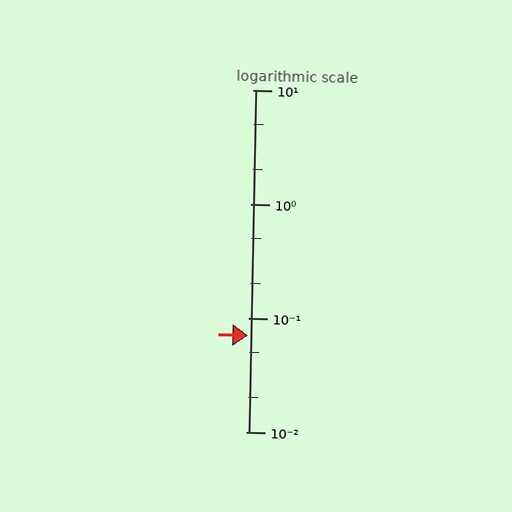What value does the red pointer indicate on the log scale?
The pointer indicates approximately 0.07.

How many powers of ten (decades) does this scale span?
The scale spans 3 decades, from 0.01 to 10.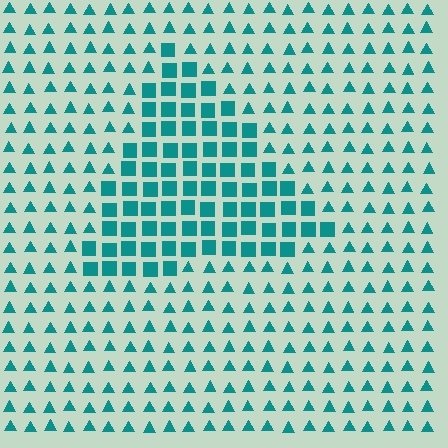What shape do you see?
I see a triangle.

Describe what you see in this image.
The image is filled with small teal elements arranged in a uniform grid. A triangle-shaped region contains squares, while the surrounding area contains triangles. The boundary is defined purely by the change in element shape.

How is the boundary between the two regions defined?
The boundary is defined by a change in element shape: squares inside vs. triangles outside. All elements share the same color and spacing.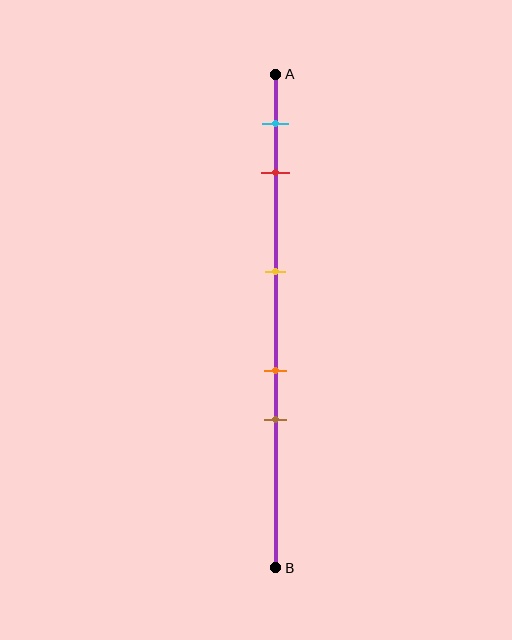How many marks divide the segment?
There are 5 marks dividing the segment.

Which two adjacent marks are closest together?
The orange and brown marks are the closest adjacent pair.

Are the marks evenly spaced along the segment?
No, the marks are not evenly spaced.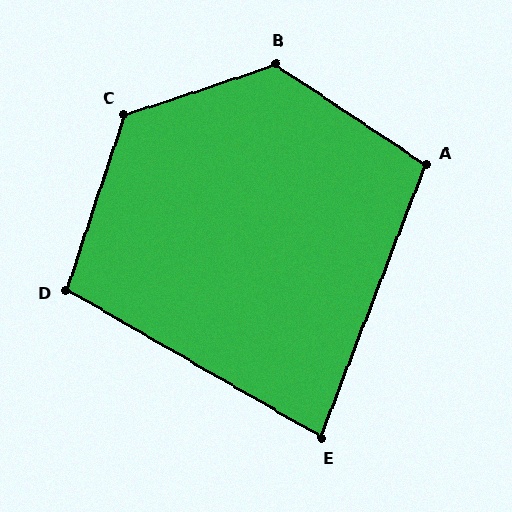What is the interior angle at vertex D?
Approximately 102 degrees (obtuse).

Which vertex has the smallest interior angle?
E, at approximately 81 degrees.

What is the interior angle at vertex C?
Approximately 127 degrees (obtuse).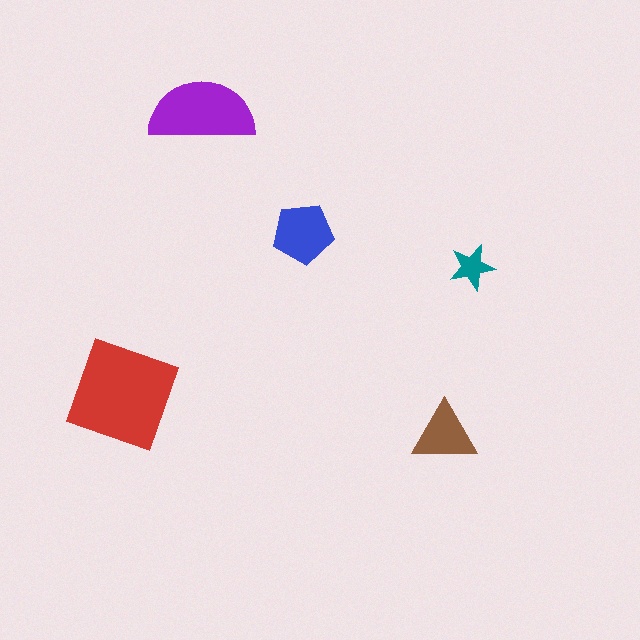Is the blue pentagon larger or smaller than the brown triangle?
Larger.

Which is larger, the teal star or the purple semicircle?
The purple semicircle.